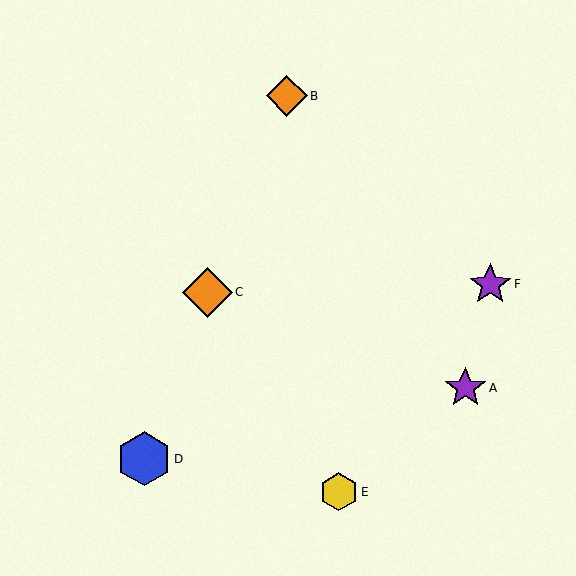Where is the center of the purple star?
The center of the purple star is at (465, 388).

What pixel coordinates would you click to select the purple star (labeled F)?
Click at (490, 285) to select the purple star F.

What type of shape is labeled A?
Shape A is a purple star.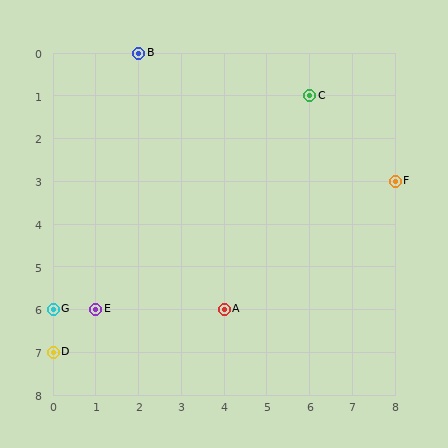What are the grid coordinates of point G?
Point G is at grid coordinates (0, 6).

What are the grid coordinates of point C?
Point C is at grid coordinates (6, 1).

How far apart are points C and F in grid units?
Points C and F are 2 columns and 2 rows apart (about 2.8 grid units diagonally).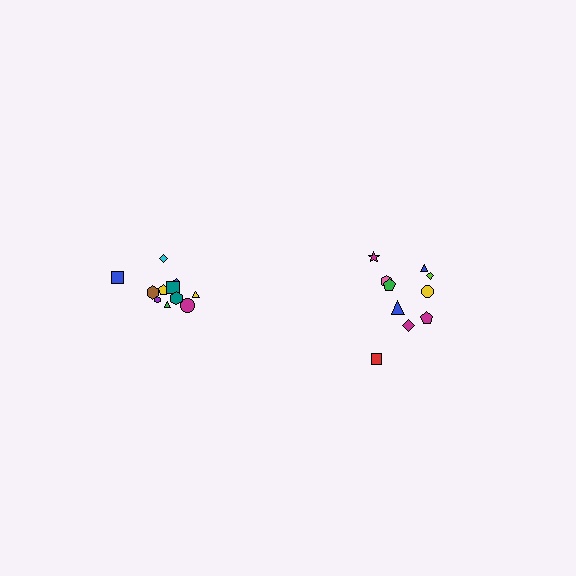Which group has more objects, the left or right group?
The left group.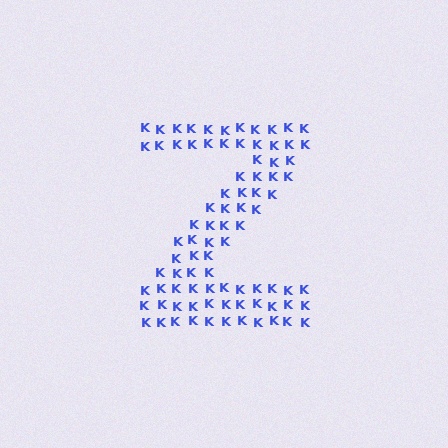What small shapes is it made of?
It is made of small letter K's.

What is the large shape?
The large shape is the letter Z.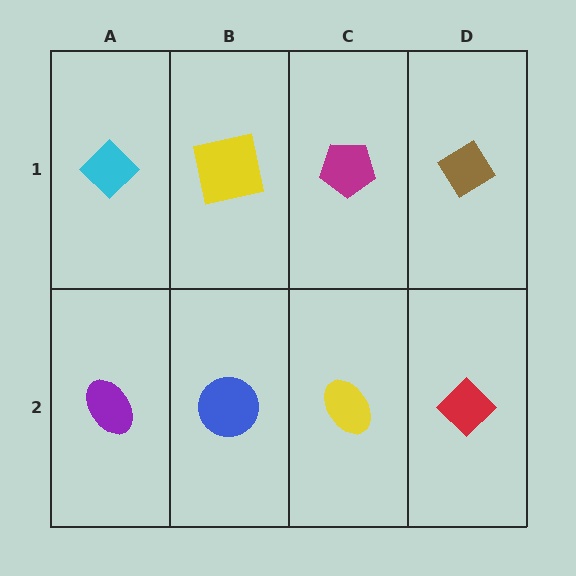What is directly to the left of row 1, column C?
A yellow square.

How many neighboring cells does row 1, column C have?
3.